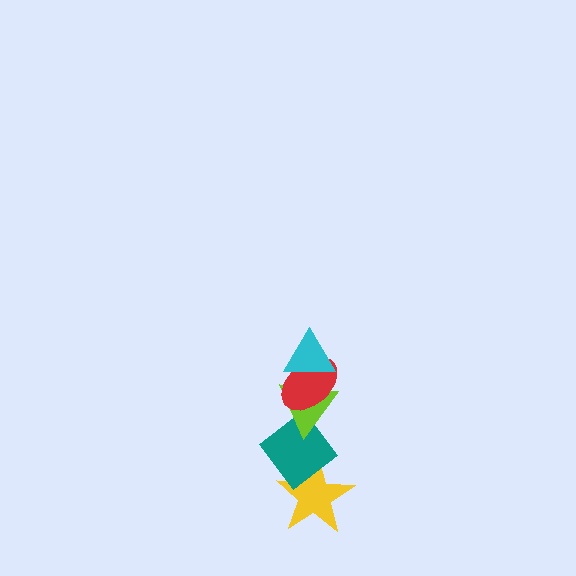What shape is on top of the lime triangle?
The red ellipse is on top of the lime triangle.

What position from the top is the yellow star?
The yellow star is 5th from the top.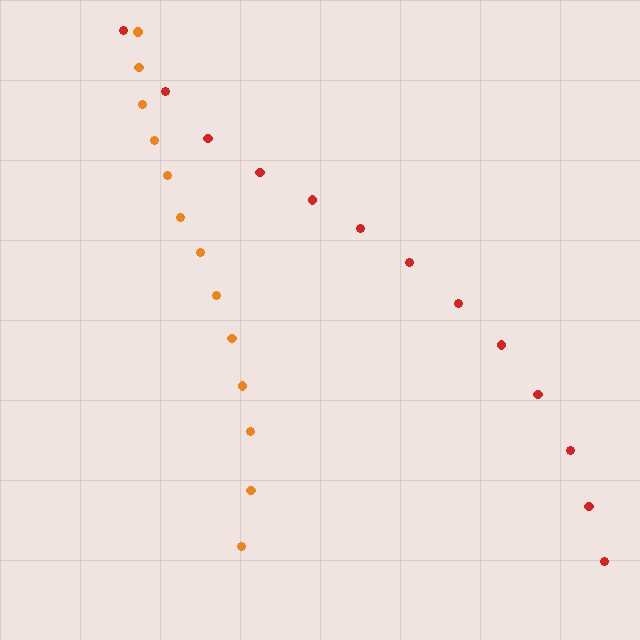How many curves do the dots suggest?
There are 2 distinct paths.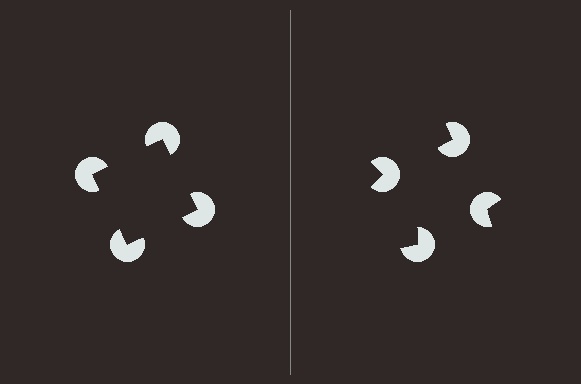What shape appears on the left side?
An illusory square.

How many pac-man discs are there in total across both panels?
8 — 4 on each side.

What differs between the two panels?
The pac-man discs are positioned identically on both sides; only the wedge orientations differ. On the left they align to a square; on the right they are misaligned.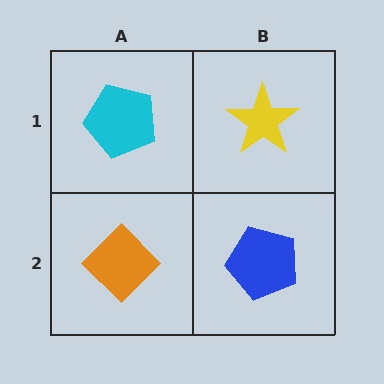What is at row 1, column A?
A cyan pentagon.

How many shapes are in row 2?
2 shapes.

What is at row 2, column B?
A blue pentagon.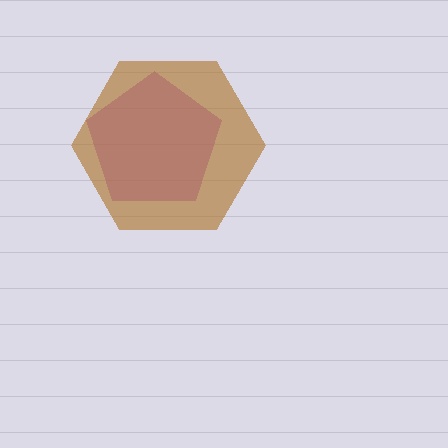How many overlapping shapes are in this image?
There are 2 overlapping shapes in the image.